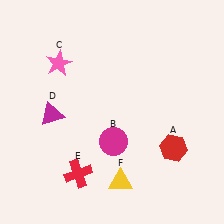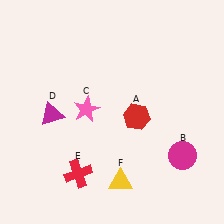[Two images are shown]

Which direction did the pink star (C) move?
The pink star (C) moved down.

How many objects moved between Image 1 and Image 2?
3 objects moved between the two images.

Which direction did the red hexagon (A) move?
The red hexagon (A) moved left.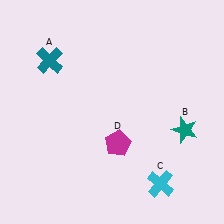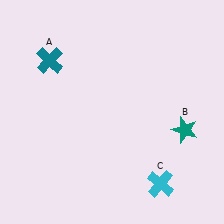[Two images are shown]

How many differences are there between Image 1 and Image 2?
There is 1 difference between the two images.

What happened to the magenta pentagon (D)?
The magenta pentagon (D) was removed in Image 2. It was in the bottom-right area of Image 1.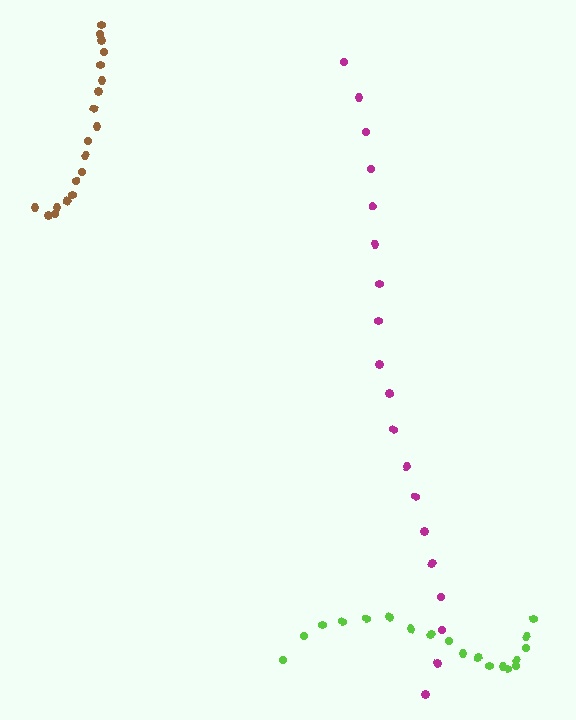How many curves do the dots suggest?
There are 3 distinct paths.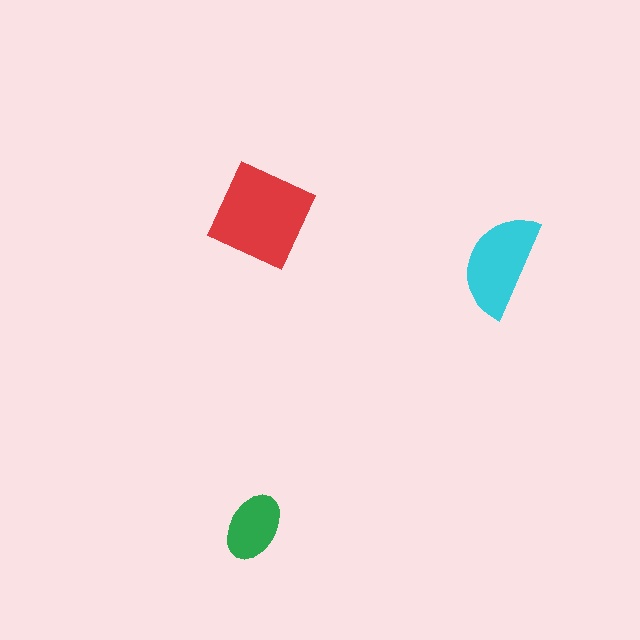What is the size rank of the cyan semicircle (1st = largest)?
2nd.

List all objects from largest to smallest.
The red diamond, the cyan semicircle, the green ellipse.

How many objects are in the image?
There are 3 objects in the image.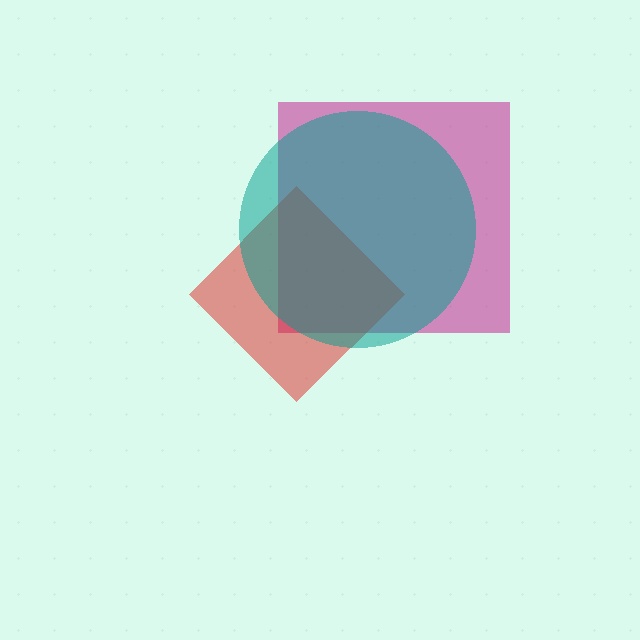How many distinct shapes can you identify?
There are 3 distinct shapes: a magenta square, a red diamond, a teal circle.